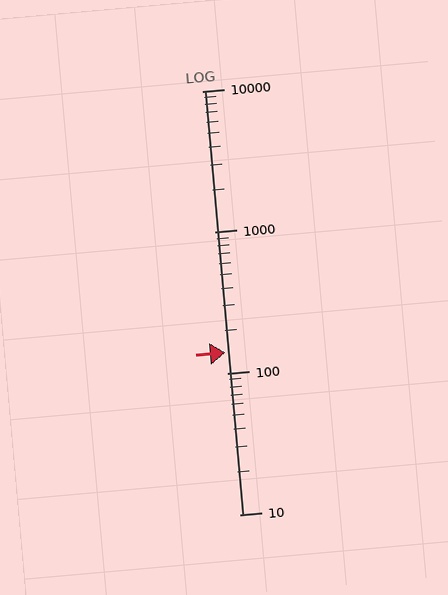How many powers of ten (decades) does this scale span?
The scale spans 3 decades, from 10 to 10000.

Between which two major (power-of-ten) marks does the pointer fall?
The pointer is between 100 and 1000.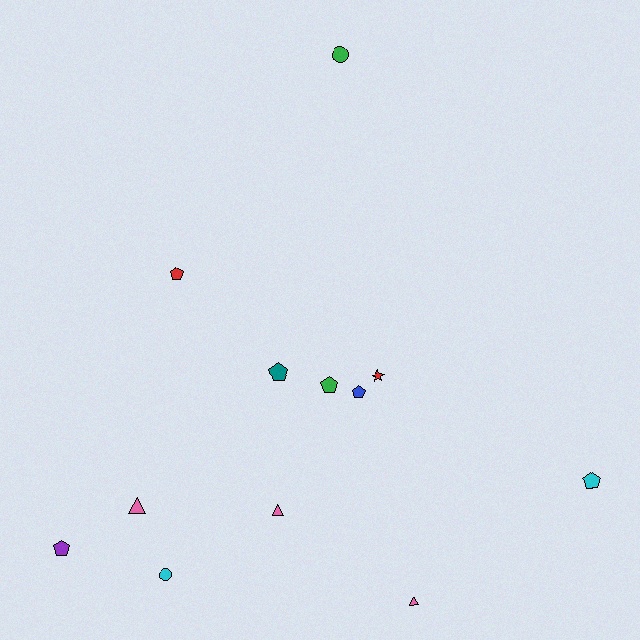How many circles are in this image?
There are 2 circles.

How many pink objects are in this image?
There are 3 pink objects.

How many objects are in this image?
There are 12 objects.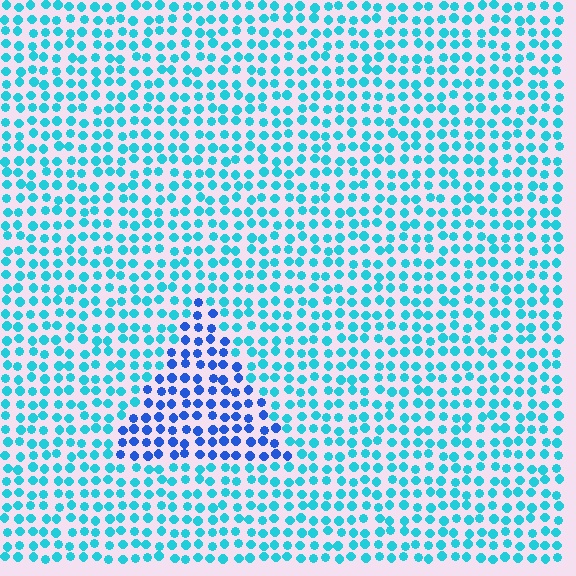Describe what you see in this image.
The image is filled with small cyan elements in a uniform arrangement. A triangle-shaped region is visible where the elements are tinted to a slightly different hue, forming a subtle color boundary.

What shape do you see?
I see a triangle.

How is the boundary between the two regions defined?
The boundary is defined purely by a slight shift in hue (about 39 degrees). Spacing, size, and orientation are identical on both sides.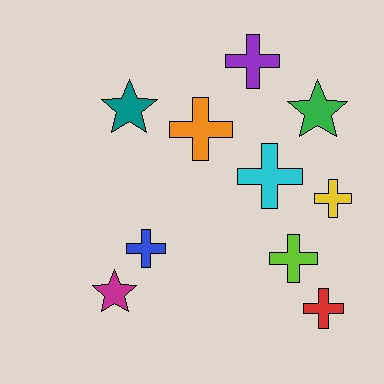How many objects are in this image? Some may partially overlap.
There are 10 objects.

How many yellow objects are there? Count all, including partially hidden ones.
There is 1 yellow object.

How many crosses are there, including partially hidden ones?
There are 7 crosses.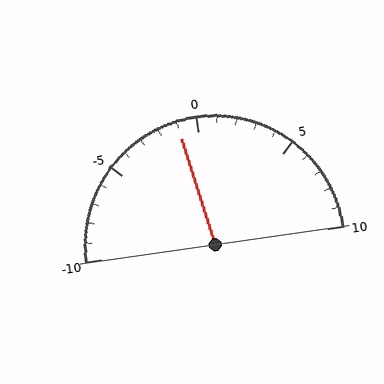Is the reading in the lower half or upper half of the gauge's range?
The reading is in the lower half of the range (-10 to 10).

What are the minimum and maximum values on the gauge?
The gauge ranges from -10 to 10.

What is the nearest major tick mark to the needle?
The nearest major tick mark is 0.